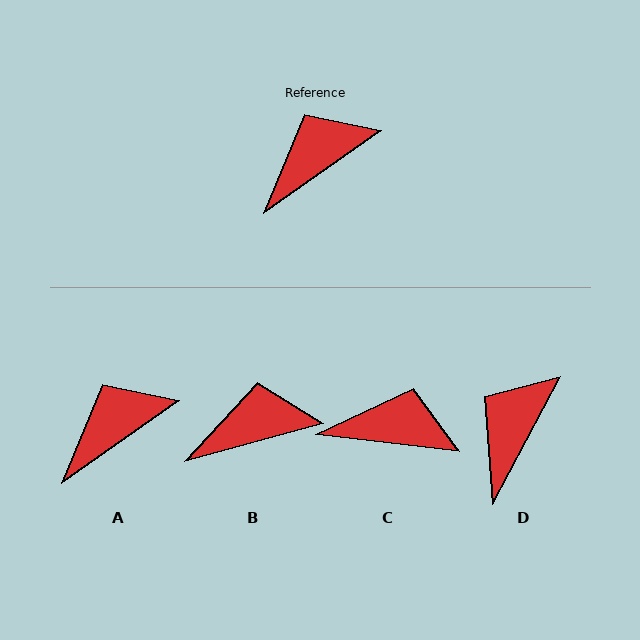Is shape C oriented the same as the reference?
No, it is off by about 42 degrees.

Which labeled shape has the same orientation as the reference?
A.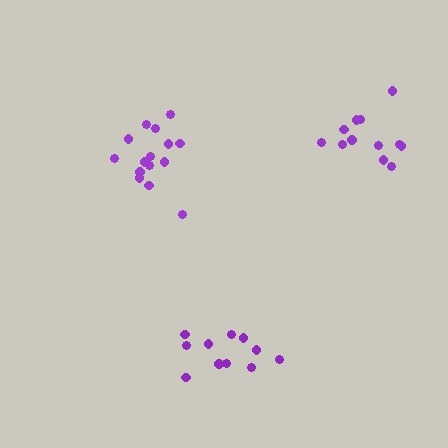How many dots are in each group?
Group 1: 11 dots, Group 2: 12 dots, Group 3: 15 dots (38 total).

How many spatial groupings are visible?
There are 3 spatial groupings.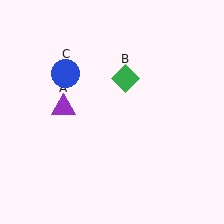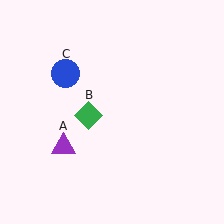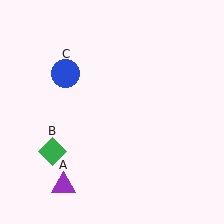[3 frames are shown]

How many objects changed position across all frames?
2 objects changed position: purple triangle (object A), green diamond (object B).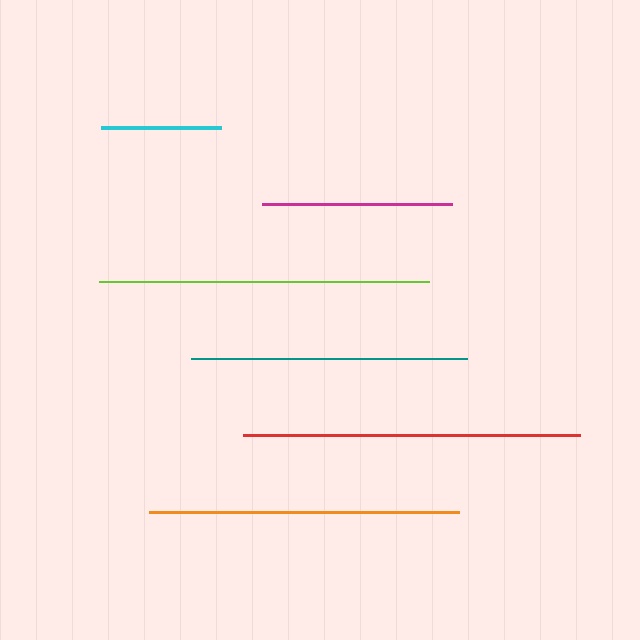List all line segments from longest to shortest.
From longest to shortest: red, lime, orange, teal, magenta, cyan.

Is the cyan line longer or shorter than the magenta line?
The magenta line is longer than the cyan line.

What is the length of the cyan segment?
The cyan segment is approximately 120 pixels long.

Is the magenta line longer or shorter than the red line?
The red line is longer than the magenta line.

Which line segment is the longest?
The red line is the longest at approximately 337 pixels.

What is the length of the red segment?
The red segment is approximately 337 pixels long.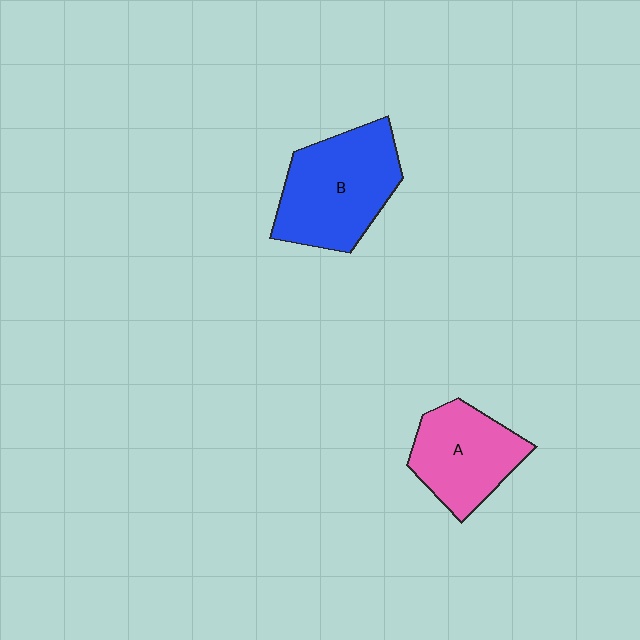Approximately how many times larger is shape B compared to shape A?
Approximately 1.3 times.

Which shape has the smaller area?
Shape A (pink).